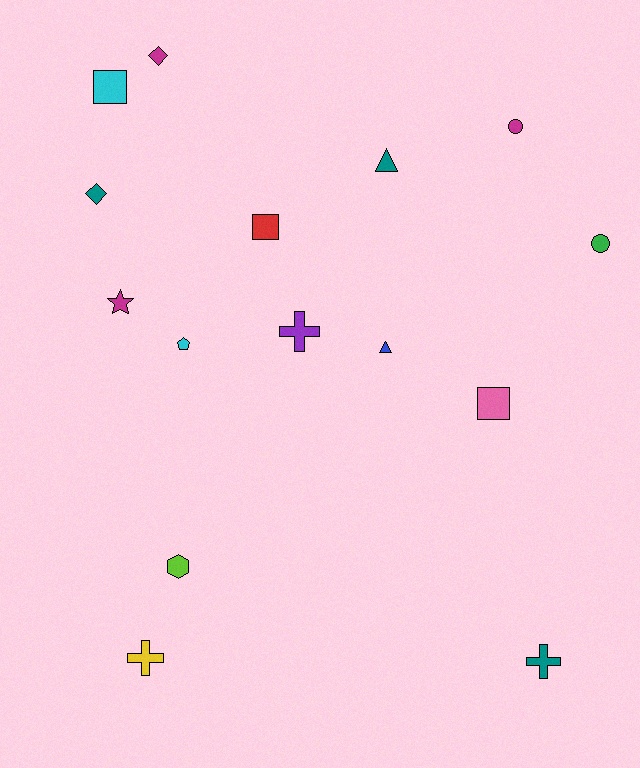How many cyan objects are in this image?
There are 2 cyan objects.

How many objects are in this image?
There are 15 objects.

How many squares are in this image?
There are 3 squares.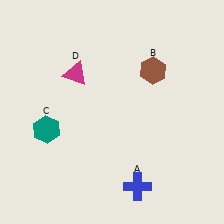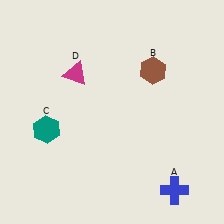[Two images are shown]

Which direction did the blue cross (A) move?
The blue cross (A) moved right.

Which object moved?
The blue cross (A) moved right.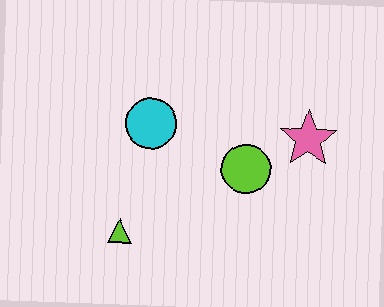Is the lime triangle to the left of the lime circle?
Yes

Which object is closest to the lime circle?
The pink star is closest to the lime circle.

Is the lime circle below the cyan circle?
Yes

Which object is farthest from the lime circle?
The lime triangle is farthest from the lime circle.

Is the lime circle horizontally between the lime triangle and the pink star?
Yes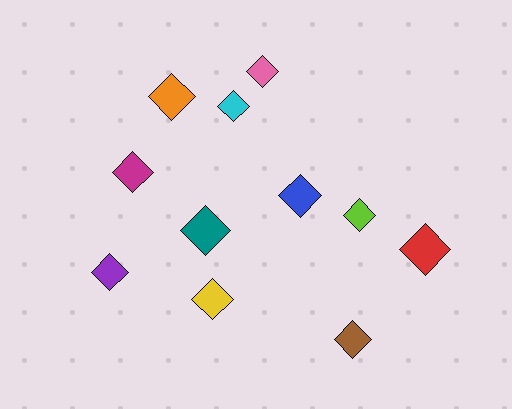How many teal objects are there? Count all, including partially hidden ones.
There is 1 teal object.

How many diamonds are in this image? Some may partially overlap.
There are 11 diamonds.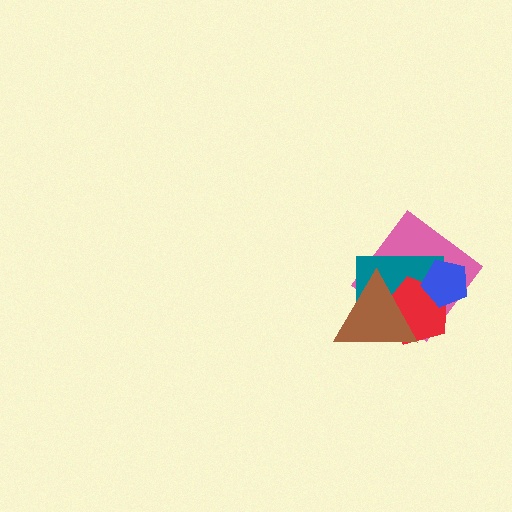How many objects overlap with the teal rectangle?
4 objects overlap with the teal rectangle.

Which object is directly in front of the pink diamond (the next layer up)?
The teal rectangle is directly in front of the pink diamond.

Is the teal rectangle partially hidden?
Yes, it is partially covered by another shape.